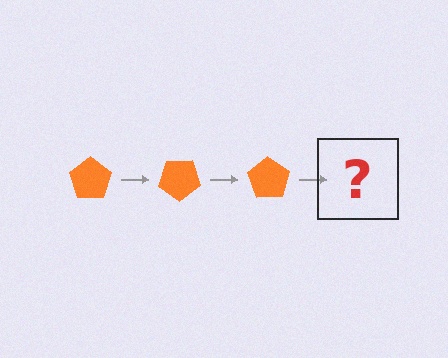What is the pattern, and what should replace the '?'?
The pattern is that the pentagon rotates 35 degrees each step. The '?' should be an orange pentagon rotated 105 degrees.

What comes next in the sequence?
The next element should be an orange pentagon rotated 105 degrees.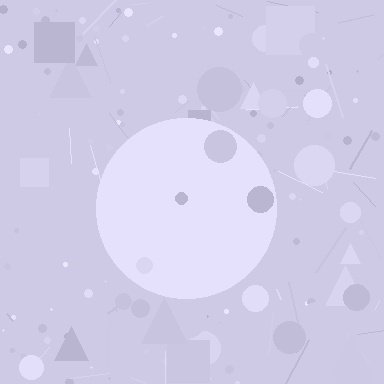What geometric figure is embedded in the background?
A circle is embedded in the background.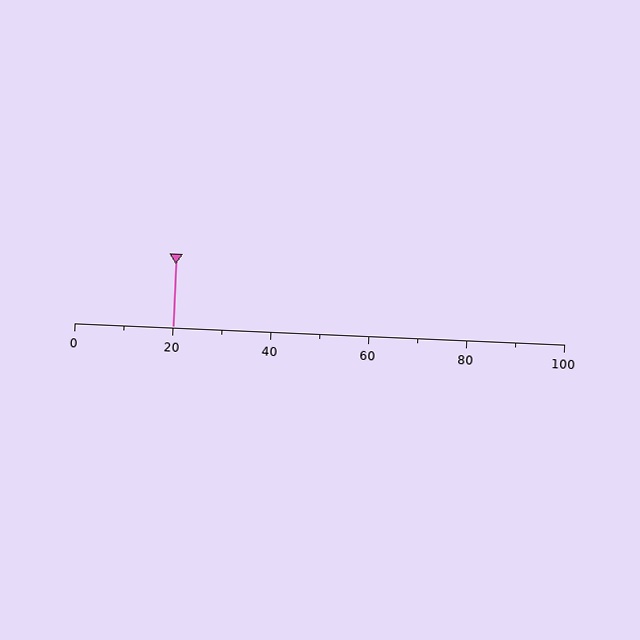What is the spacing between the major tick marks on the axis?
The major ticks are spaced 20 apart.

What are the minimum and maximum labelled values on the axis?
The axis runs from 0 to 100.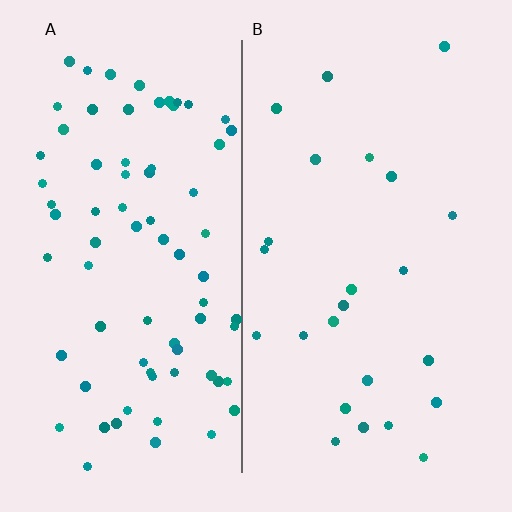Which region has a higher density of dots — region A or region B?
A (the left).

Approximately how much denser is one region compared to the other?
Approximately 3.1× — region A over region B.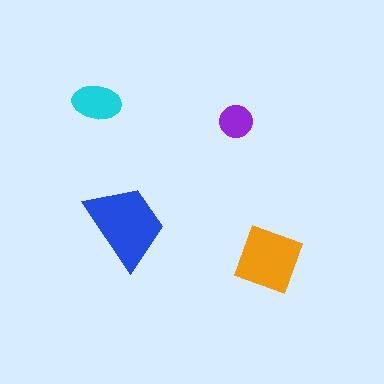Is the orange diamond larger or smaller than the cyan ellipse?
Larger.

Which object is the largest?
The blue trapezoid.